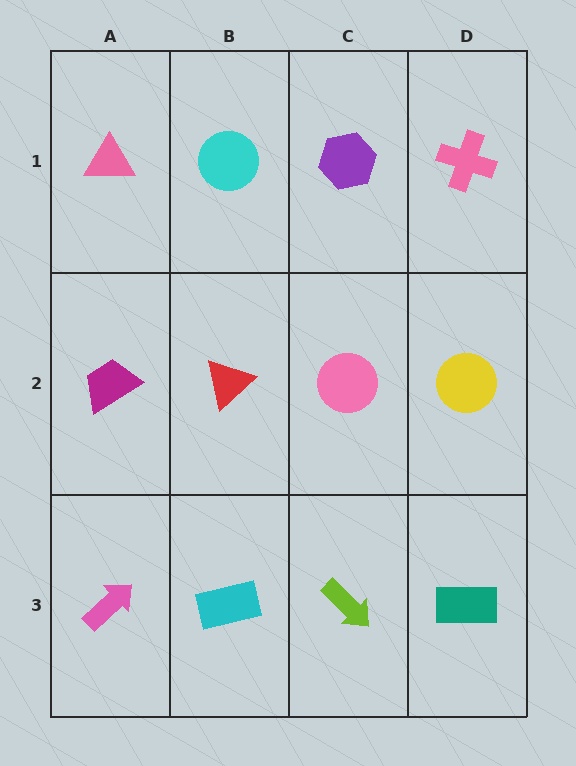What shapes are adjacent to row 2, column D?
A pink cross (row 1, column D), a teal rectangle (row 3, column D), a pink circle (row 2, column C).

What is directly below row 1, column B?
A red triangle.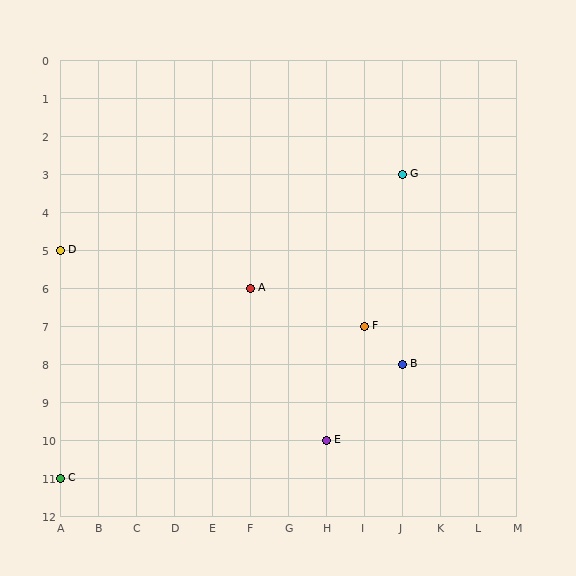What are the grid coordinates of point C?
Point C is at grid coordinates (A, 11).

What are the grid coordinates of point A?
Point A is at grid coordinates (F, 6).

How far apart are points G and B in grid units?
Points G and B are 5 rows apart.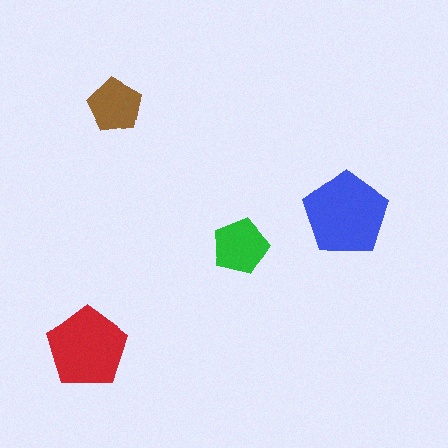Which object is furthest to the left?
The red pentagon is leftmost.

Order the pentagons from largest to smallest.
the blue one, the red one, the green one, the brown one.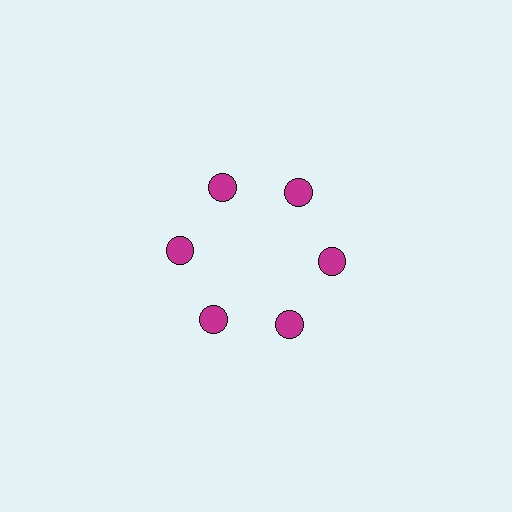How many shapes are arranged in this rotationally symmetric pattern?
There are 6 shapes, arranged in 6 groups of 1.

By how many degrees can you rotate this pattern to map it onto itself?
The pattern maps onto itself every 60 degrees of rotation.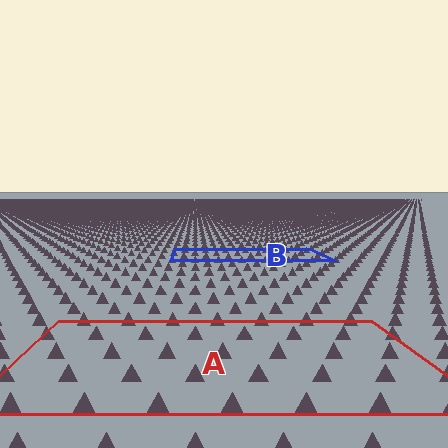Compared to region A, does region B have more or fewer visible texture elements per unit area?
Region B has more texture elements per unit area — they are packed more densely because it is farther away.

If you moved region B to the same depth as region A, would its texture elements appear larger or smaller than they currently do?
They would appear larger. At a closer depth, the same texture elements are projected at a bigger on-screen size.